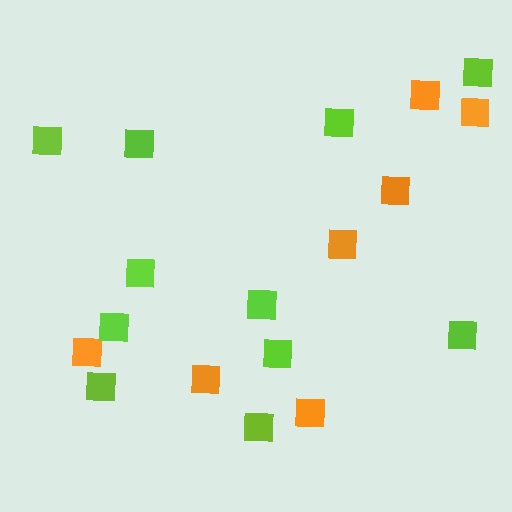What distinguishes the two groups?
There are 2 groups: one group of orange squares (7) and one group of lime squares (11).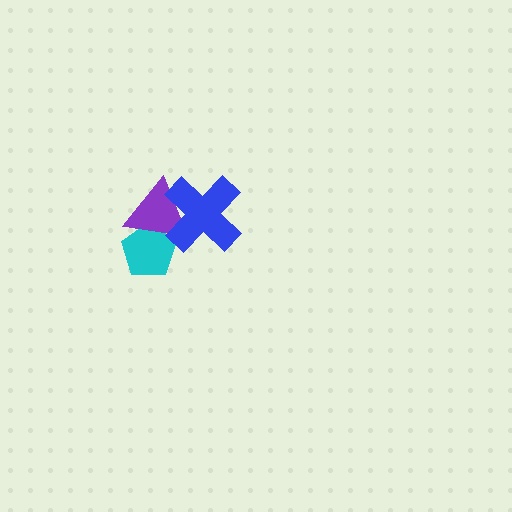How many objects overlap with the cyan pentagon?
1 object overlaps with the cyan pentagon.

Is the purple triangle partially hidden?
Yes, it is partially covered by another shape.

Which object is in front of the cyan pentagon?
The purple triangle is in front of the cyan pentagon.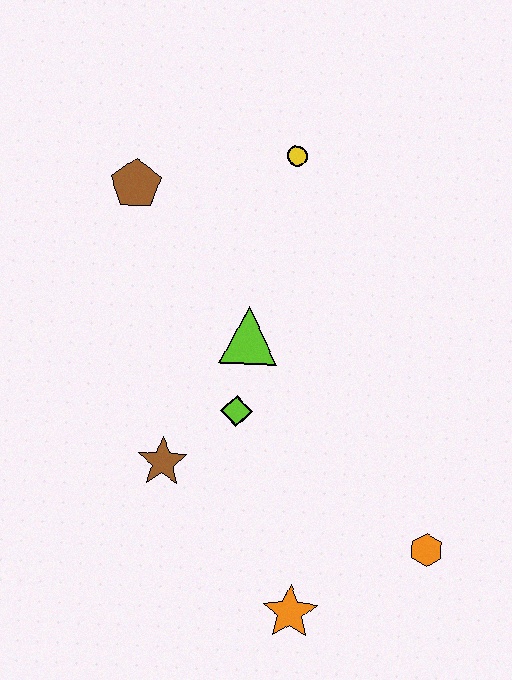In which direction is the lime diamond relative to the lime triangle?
The lime diamond is below the lime triangle.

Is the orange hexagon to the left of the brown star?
No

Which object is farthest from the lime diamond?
The yellow circle is farthest from the lime diamond.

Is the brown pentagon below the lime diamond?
No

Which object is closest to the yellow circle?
The brown pentagon is closest to the yellow circle.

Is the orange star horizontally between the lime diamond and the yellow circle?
No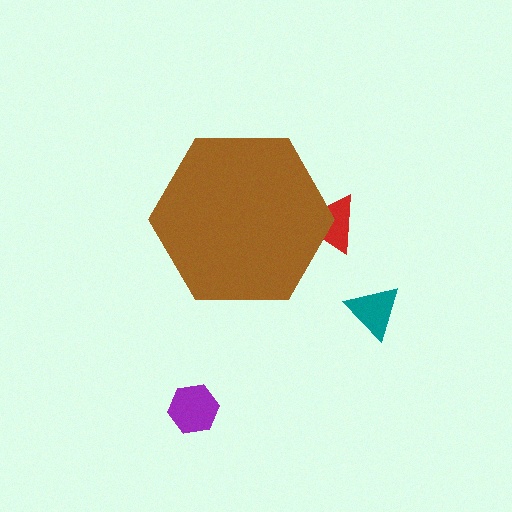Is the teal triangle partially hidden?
No, the teal triangle is fully visible.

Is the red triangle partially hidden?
Yes, the red triangle is partially hidden behind the brown hexagon.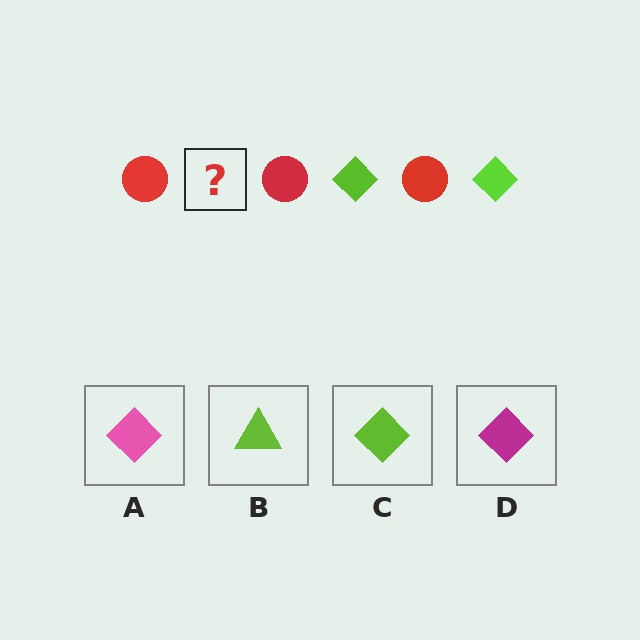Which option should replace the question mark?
Option C.